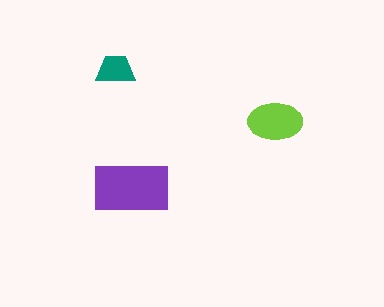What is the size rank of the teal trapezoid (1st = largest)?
3rd.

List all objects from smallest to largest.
The teal trapezoid, the lime ellipse, the purple rectangle.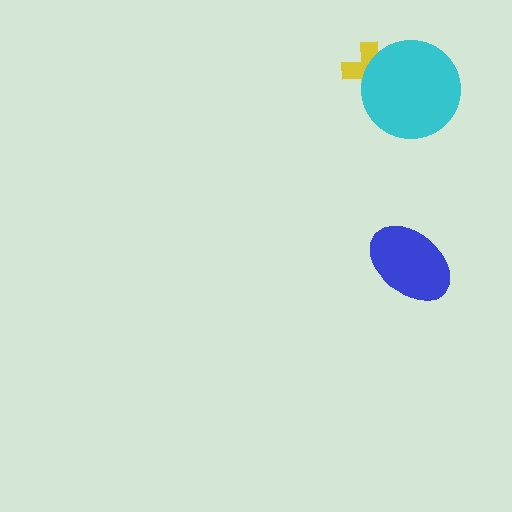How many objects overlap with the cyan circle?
1 object overlaps with the cyan circle.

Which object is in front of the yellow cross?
The cyan circle is in front of the yellow cross.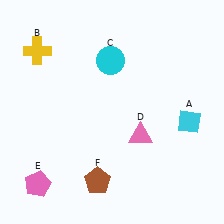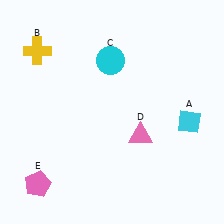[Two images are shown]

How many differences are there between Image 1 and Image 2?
There is 1 difference between the two images.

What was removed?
The brown pentagon (F) was removed in Image 2.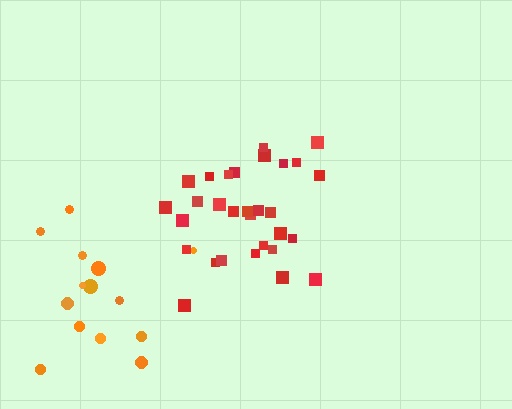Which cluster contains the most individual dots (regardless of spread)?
Red (30).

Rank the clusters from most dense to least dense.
red, orange.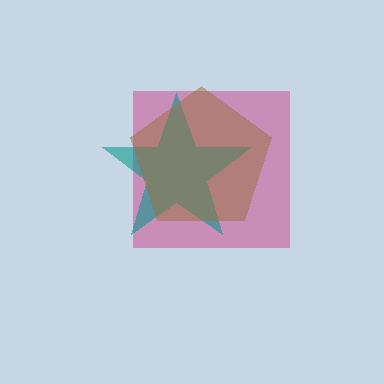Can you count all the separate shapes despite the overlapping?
Yes, there are 3 separate shapes.